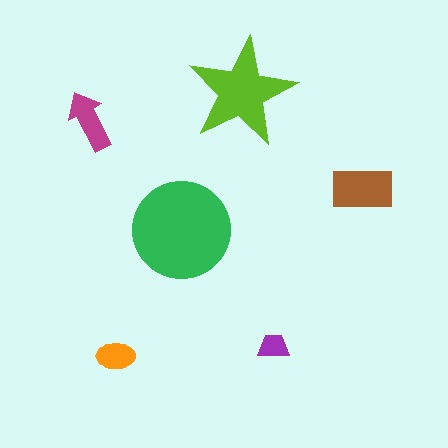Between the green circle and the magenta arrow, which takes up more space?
The green circle.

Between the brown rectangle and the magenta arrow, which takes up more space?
The brown rectangle.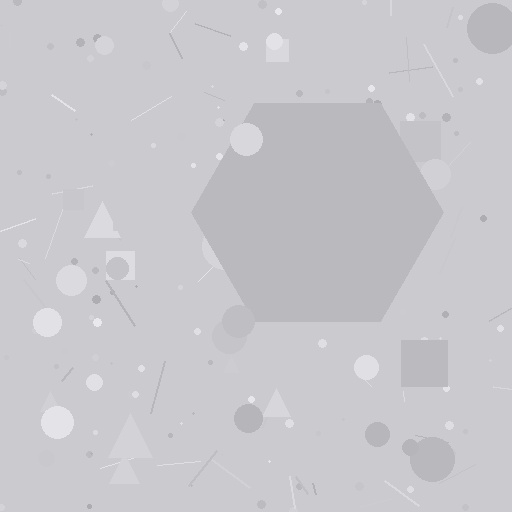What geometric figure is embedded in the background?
A hexagon is embedded in the background.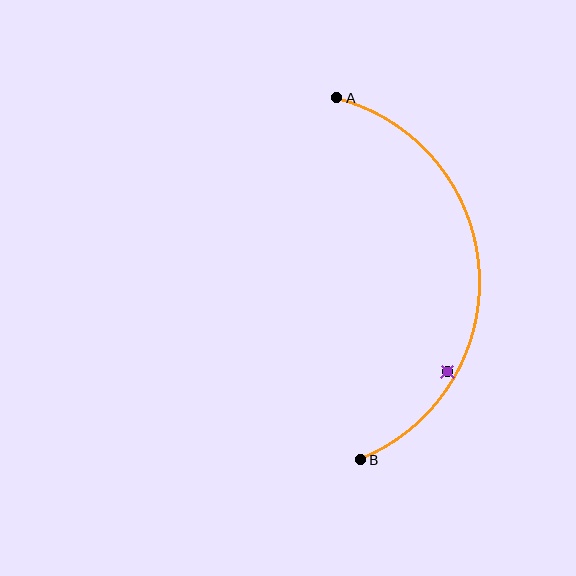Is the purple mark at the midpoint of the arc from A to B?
No — the purple mark does not lie on the arc at all. It sits slightly inside the curve.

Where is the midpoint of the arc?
The arc midpoint is the point on the curve farthest from the straight line joining A and B. It sits to the right of that line.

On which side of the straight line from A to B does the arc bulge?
The arc bulges to the right of the straight line connecting A and B.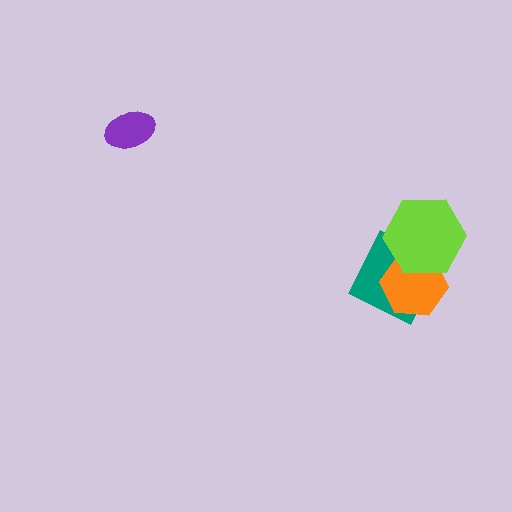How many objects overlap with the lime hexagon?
2 objects overlap with the lime hexagon.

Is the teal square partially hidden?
Yes, it is partially covered by another shape.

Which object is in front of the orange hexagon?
The lime hexagon is in front of the orange hexagon.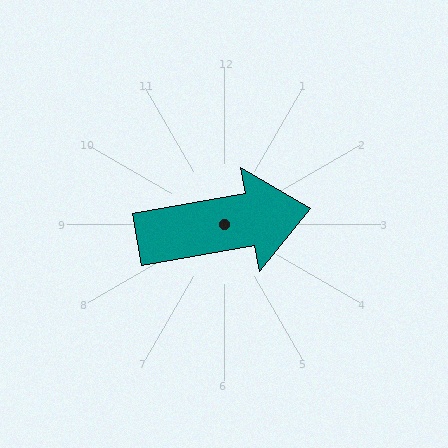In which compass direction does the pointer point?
East.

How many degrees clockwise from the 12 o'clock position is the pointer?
Approximately 80 degrees.